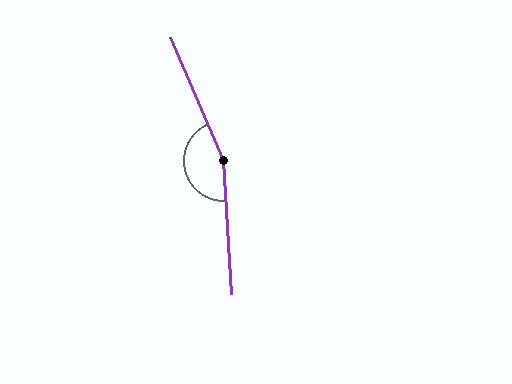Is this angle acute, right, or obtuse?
It is obtuse.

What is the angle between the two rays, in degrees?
Approximately 160 degrees.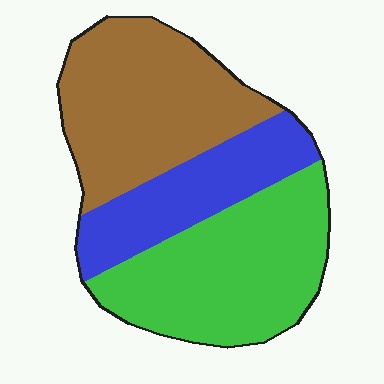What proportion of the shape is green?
Green takes up about two fifths (2/5) of the shape.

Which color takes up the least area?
Blue, at roughly 25%.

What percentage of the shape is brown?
Brown takes up between a third and a half of the shape.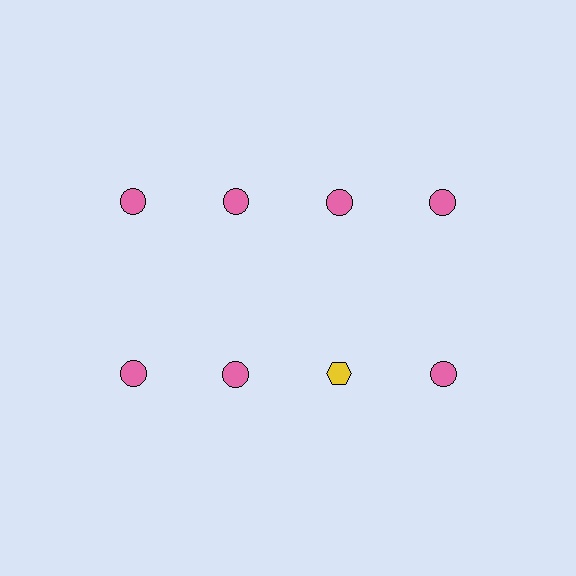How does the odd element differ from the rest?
It differs in both color (yellow instead of pink) and shape (hexagon instead of circle).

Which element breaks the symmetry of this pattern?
The yellow hexagon in the second row, center column breaks the symmetry. All other shapes are pink circles.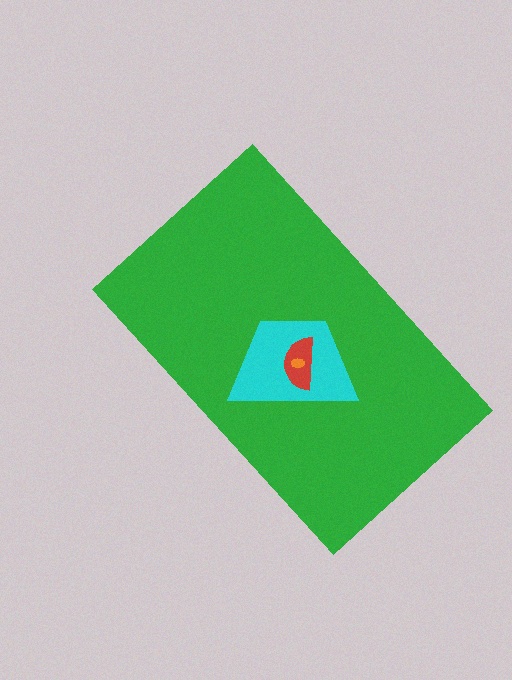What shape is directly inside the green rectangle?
The cyan trapezoid.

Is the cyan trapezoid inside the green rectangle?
Yes.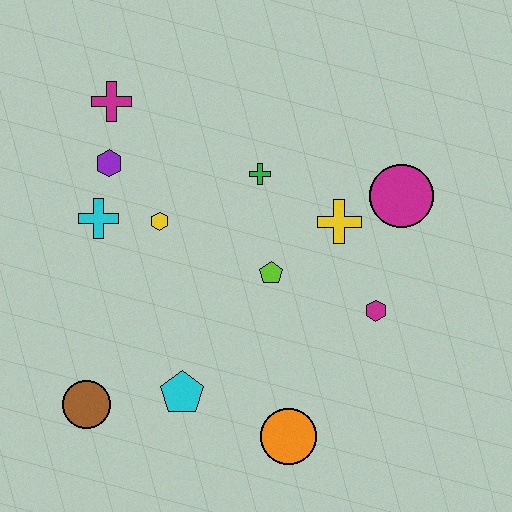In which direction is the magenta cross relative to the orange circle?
The magenta cross is above the orange circle.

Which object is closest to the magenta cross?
The purple hexagon is closest to the magenta cross.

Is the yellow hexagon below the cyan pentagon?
No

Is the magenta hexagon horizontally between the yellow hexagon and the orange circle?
No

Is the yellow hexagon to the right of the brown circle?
Yes